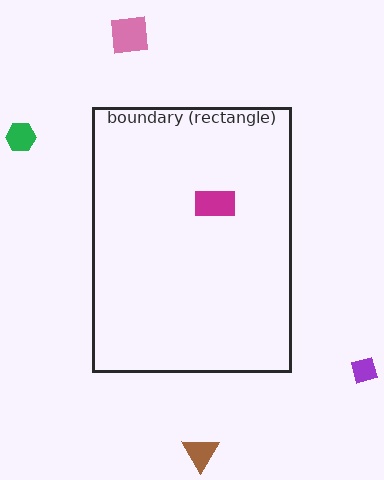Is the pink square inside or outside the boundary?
Outside.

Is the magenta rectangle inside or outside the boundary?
Inside.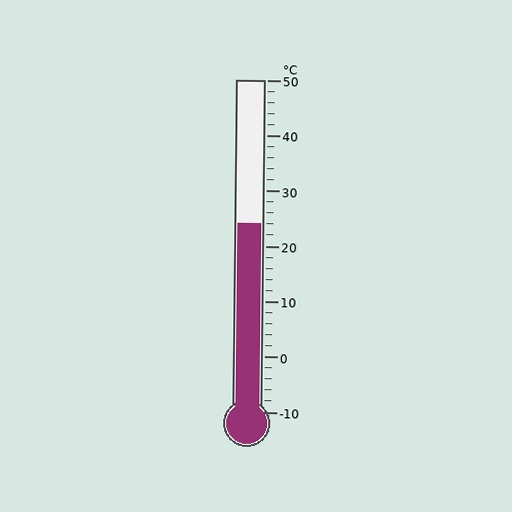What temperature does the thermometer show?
The thermometer shows approximately 24°C.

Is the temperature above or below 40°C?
The temperature is below 40°C.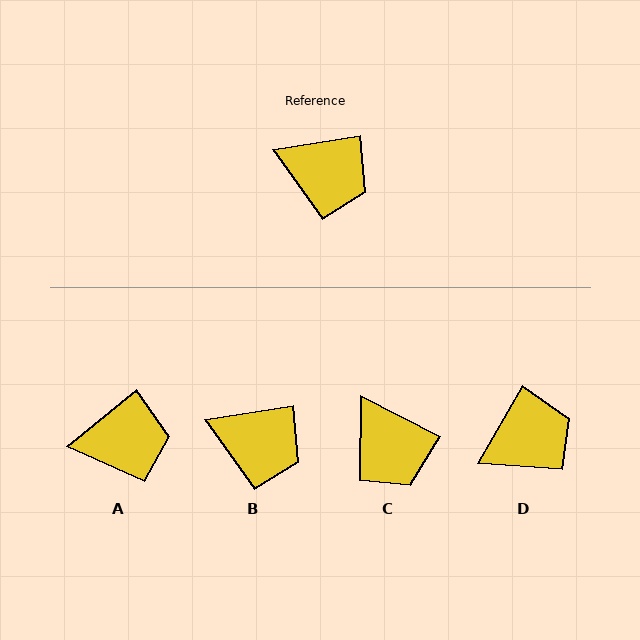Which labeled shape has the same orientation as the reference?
B.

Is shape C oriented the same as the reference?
No, it is off by about 36 degrees.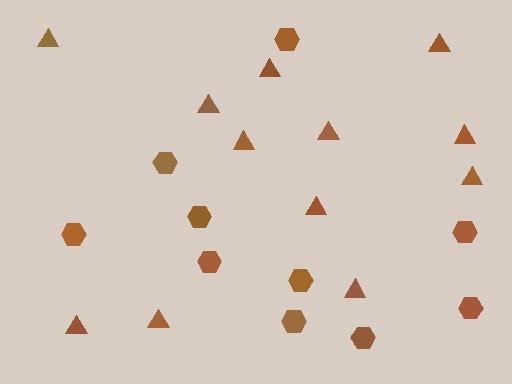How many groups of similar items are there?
There are 2 groups: one group of triangles (12) and one group of hexagons (10).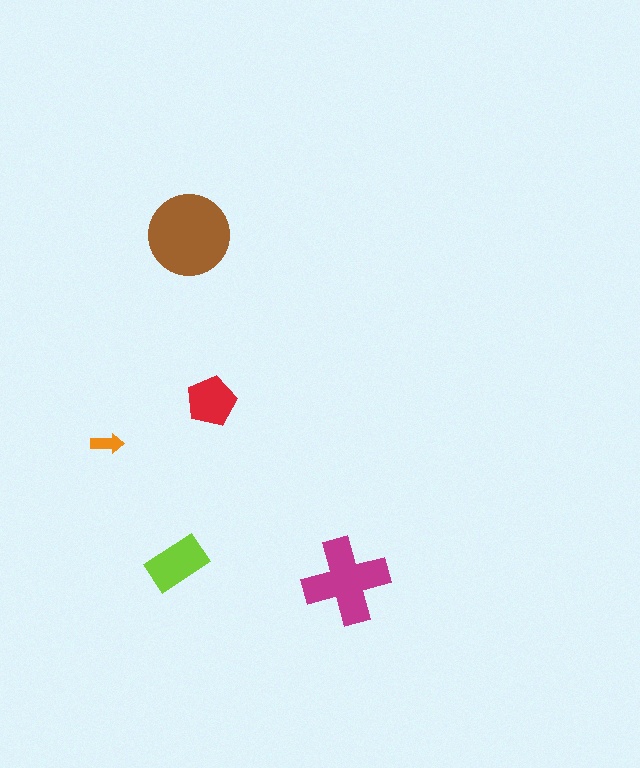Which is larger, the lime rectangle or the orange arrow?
The lime rectangle.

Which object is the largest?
The brown circle.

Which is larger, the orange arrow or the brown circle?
The brown circle.